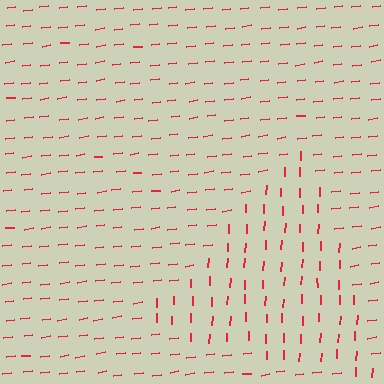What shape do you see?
I see a triangle.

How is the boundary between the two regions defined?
The boundary is defined purely by a change in line orientation (approximately 80 degrees difference). All lines are the same color and thickness.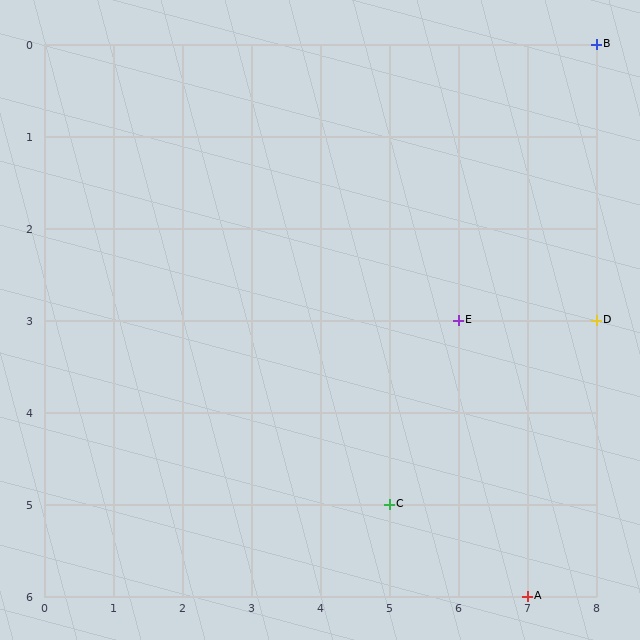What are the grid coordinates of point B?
Point B is at grid coordinates (8, 0).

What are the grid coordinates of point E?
Point E is at grid coordinates (6, 3).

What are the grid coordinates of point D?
Point D is at grid coordinates (8, 3).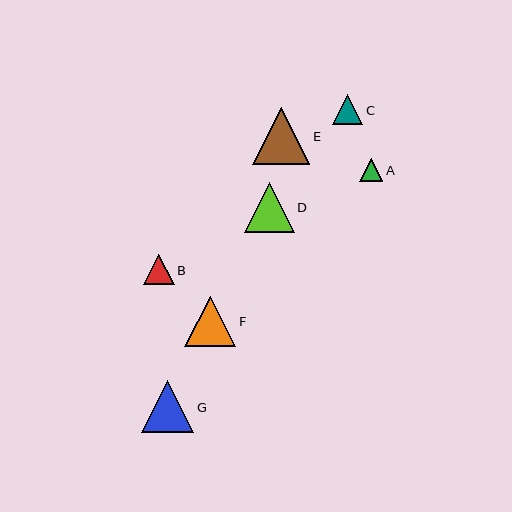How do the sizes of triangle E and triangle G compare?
Triangle E and triangle G are approximately the same size.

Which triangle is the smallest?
Triangle A is the smallest with a size of approximately 23 pixels.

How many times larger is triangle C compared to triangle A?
Triangle C is approximately 1.3 times the size of triangle A.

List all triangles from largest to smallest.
From largest to smallest: E, G, F, D, B, C, A.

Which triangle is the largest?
Triangle E is the largest with a size of approximately 57 pixels.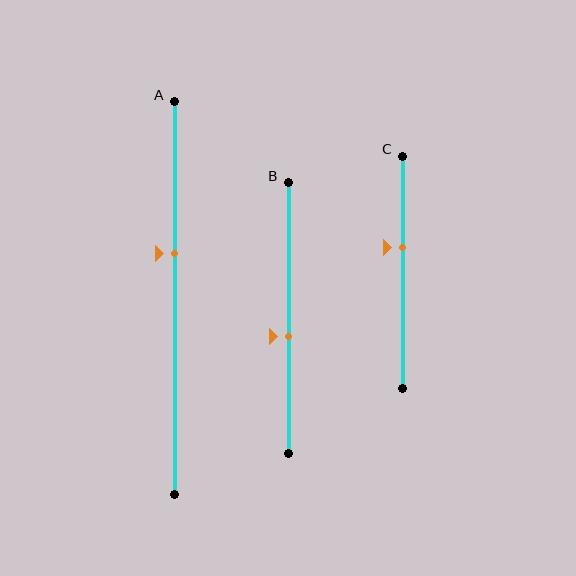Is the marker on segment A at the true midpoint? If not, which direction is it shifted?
No, the marker on segment A is shifted upward by about 11% of the segment length.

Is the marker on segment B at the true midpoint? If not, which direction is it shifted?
No, the marker on segment B is shifted downward by about 7% of the segment length.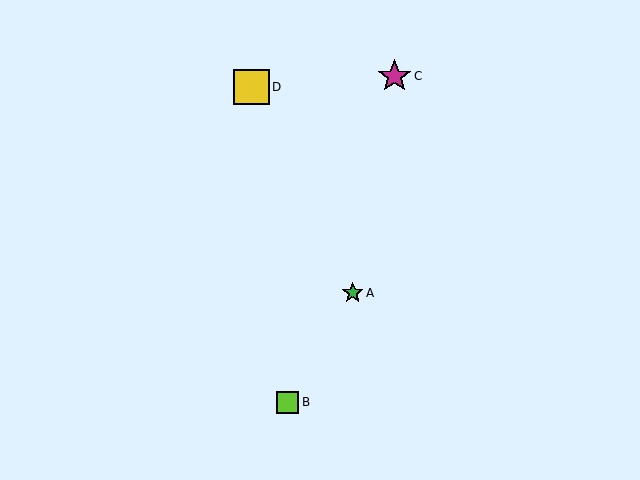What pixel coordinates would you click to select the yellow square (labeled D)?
Click at (251, 87) to select the yellow square D.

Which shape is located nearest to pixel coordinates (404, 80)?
The magenta star (labeled C) at (395, 76) is nearest to that location.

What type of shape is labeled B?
Shape B is a lime square.